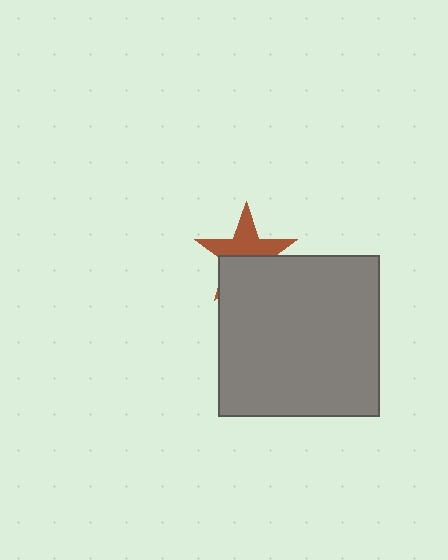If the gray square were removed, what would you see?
You would see the complete brown star.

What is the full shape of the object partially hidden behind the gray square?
The partially hidden object is a brown star.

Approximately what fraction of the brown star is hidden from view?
Roughly 47% of the brown star is hidden behind the gray square.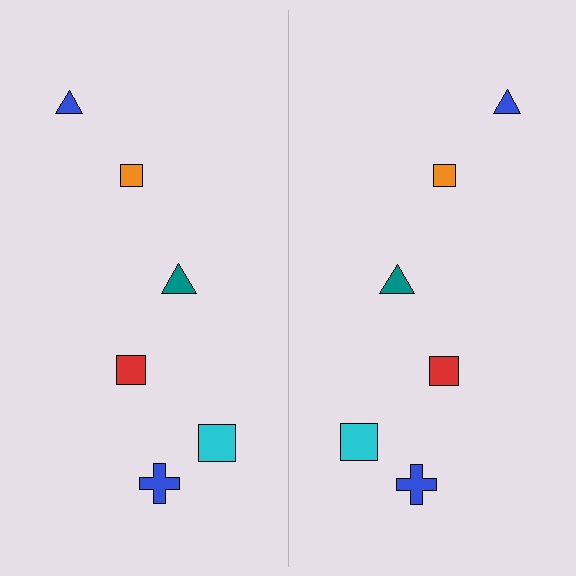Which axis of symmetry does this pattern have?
The pattern has a vertical axis of symmetry running through the center of the image.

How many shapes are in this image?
There are 12 shapes in this image.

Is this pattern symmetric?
Yes, this pattern has bilateral (reflection) symmetry.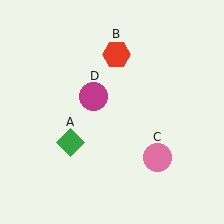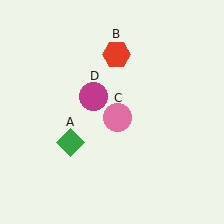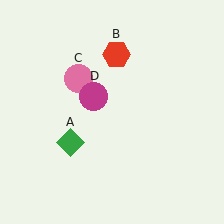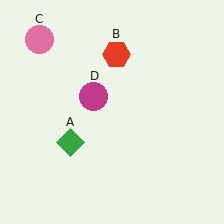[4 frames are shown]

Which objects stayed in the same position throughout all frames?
Green diamond (object A) and red hexagon (object B) and magenta circle (object D) remained stationary.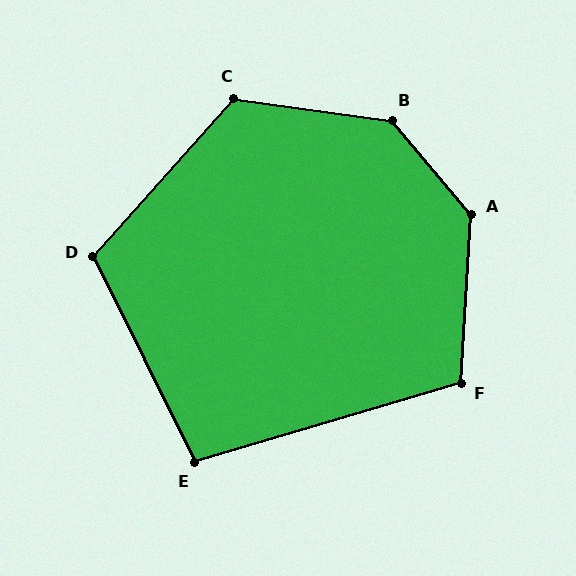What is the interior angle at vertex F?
Approximately 110 degrees (obtuse).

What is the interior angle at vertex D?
Approximately 112 degrees (obtuse).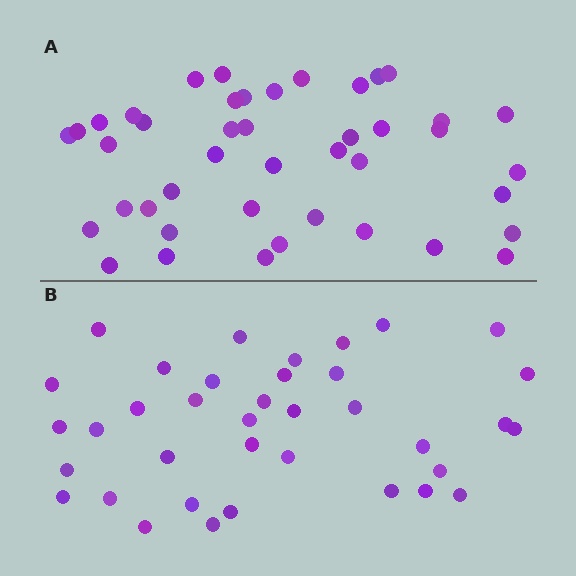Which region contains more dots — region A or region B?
Region A (the top region) has more dots.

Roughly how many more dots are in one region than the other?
Region A has about 6 more dots than region B.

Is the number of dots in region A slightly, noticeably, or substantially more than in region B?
Region A has only slightly more — the two regions are fairly close. The ratio is roughly 1.2 to 1.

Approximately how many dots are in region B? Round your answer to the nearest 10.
About 40 dots. (The exact count is 37, which rounds to 40.)